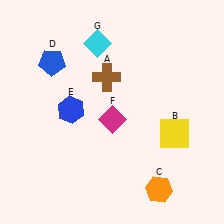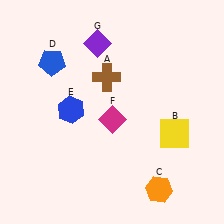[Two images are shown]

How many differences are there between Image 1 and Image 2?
There is 1 difference between the two images.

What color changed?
The diamond (G) changed from cyan in Image 1 to purple in Image 2.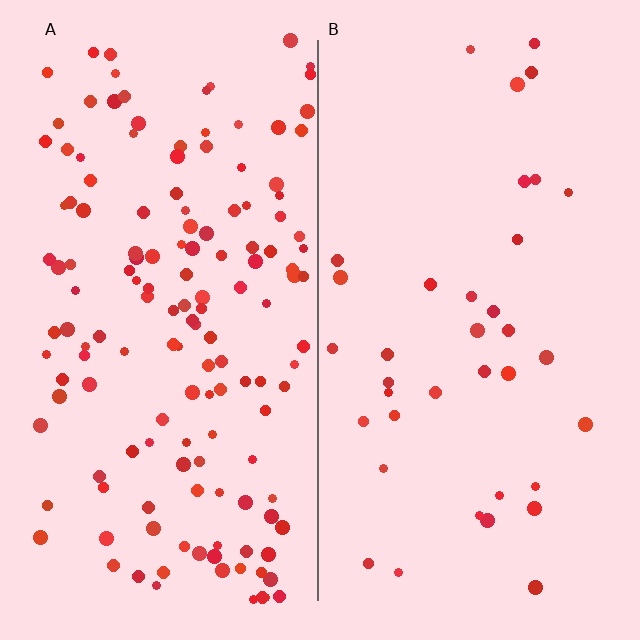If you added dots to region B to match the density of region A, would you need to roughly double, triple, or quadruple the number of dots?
Approximately quadruple.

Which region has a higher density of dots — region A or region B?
A (the left).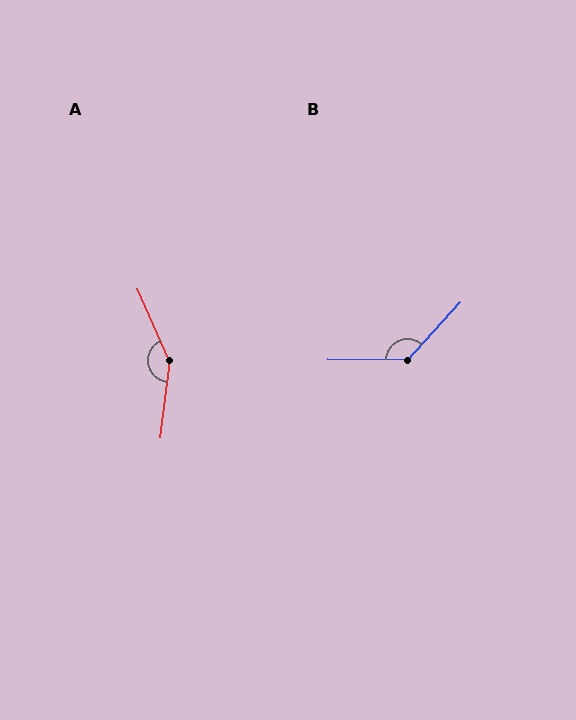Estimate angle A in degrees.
Approximately 149 degrees.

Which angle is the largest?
A, at approximately 149 degrees.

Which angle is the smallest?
B, at approximately 133 degrees.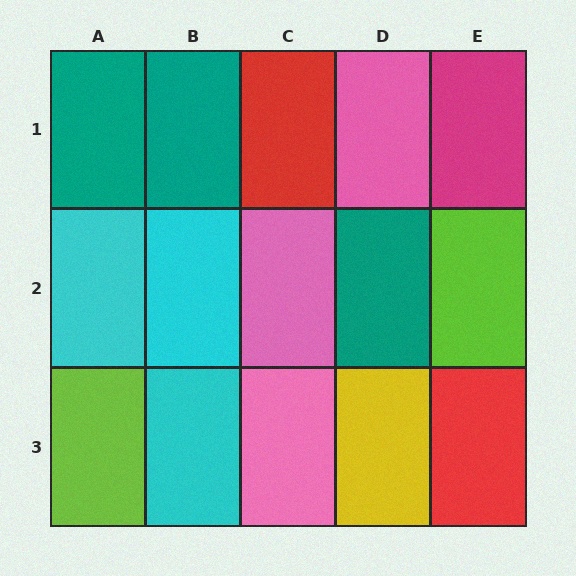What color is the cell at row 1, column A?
Teal.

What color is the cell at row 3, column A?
Lime.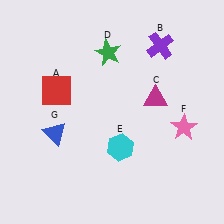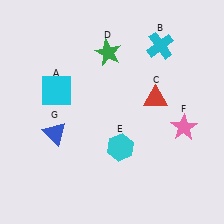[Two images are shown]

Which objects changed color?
A changed from red to cyan. B changed from purple to cyan. C changed from magenta to red.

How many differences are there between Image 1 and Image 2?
There are 3 differences between the two images.